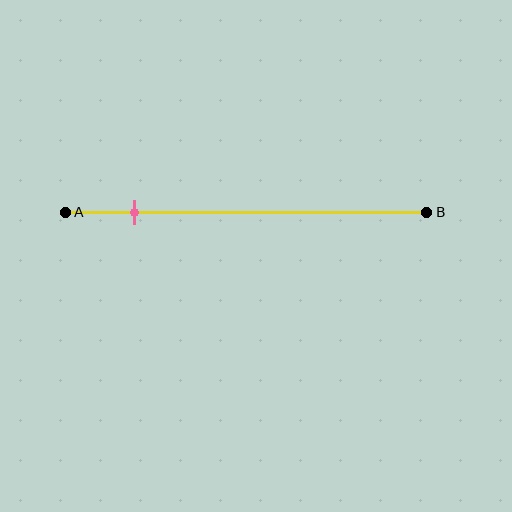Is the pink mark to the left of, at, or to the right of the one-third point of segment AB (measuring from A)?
The pink mark is to the left of the one-third point of segment AB.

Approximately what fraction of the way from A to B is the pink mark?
The pink mark is approximately 20% of the way from A to B.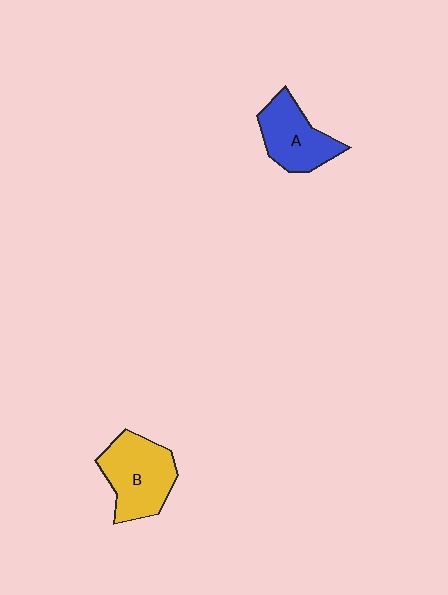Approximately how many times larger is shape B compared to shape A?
Approximately 1.2 times.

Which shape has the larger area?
Shape B (yellow).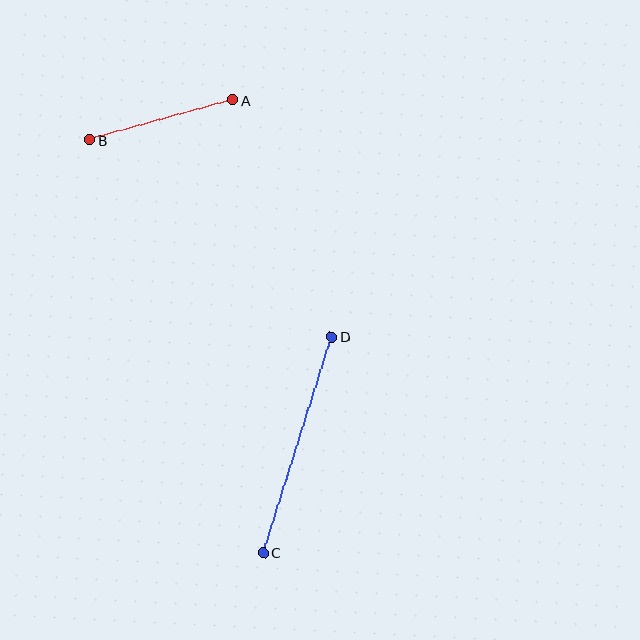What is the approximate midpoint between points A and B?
The midpoint is at approximately (161, 120) pixels.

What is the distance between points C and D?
The distance is approximately 226 pixels.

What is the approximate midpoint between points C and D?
The midpoint is at approximately (297, 445) pixels.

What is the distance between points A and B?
The distance is approximately 148 pixels.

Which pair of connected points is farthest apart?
Points C and D are farthest apart.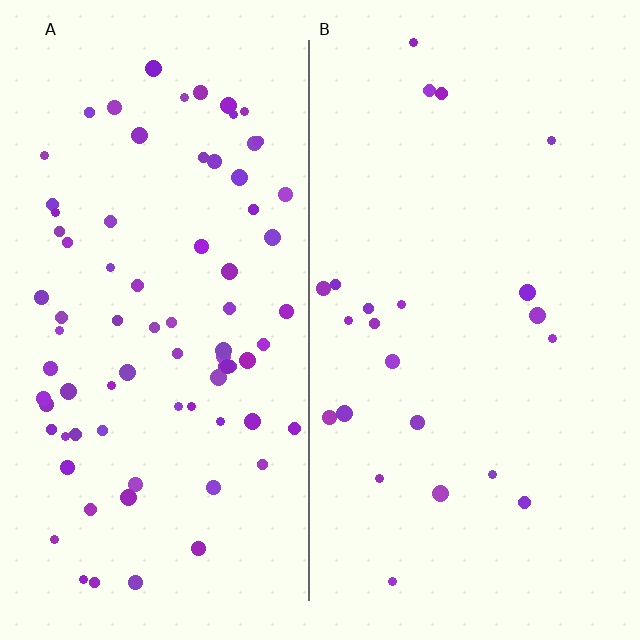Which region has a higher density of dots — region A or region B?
A (the left).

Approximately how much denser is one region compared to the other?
Approximately 3.5× — region A over region B.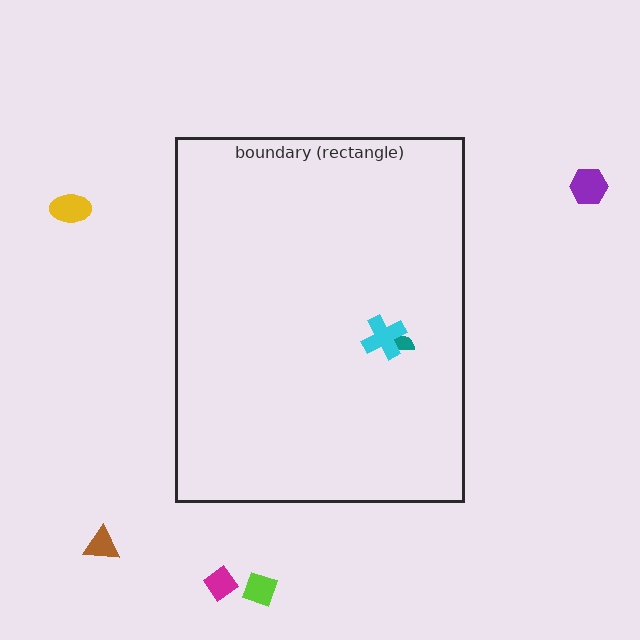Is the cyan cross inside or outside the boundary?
Inside.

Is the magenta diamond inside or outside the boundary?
Outside.